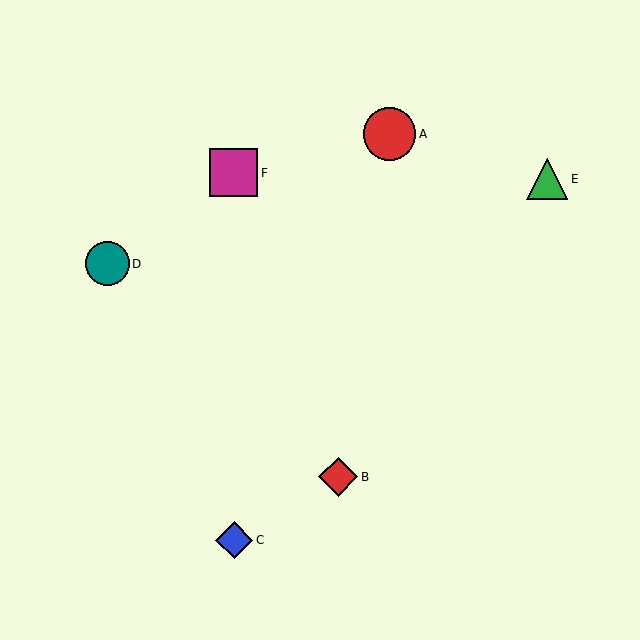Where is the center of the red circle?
The center of the red circle is at (390, 134).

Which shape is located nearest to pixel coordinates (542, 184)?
The green triangle (labeled E) at (547, 179) is nearest to that location.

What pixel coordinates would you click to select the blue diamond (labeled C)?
Click at (234, 540) to select the blue diamond C.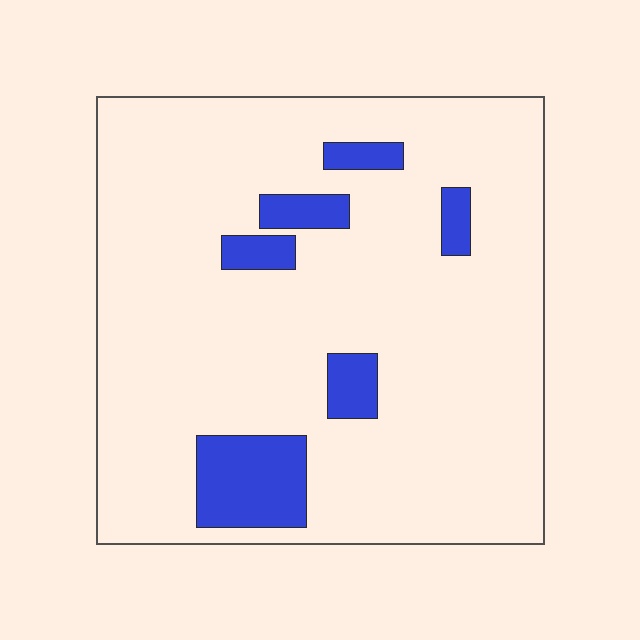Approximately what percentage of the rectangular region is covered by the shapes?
Approximately 10%.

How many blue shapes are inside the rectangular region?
6.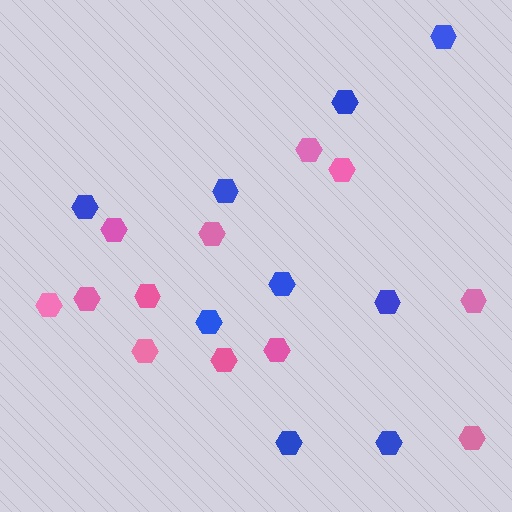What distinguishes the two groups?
There are 2 groups: one group of pink hexagons (12) and one group of blue hexagons (9).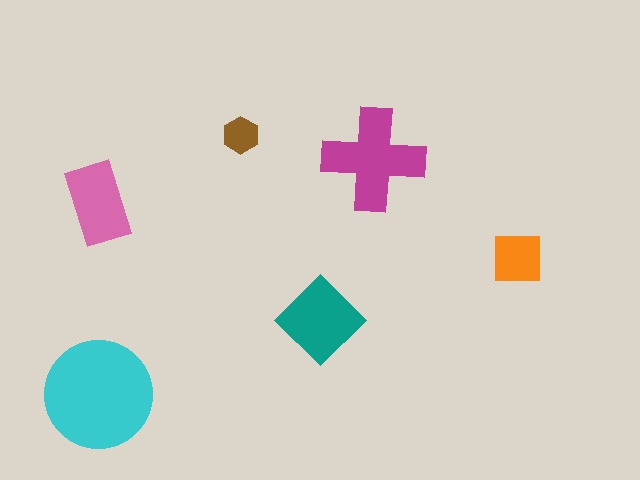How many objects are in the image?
There are 6 objects in the image.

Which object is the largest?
The cyan circle.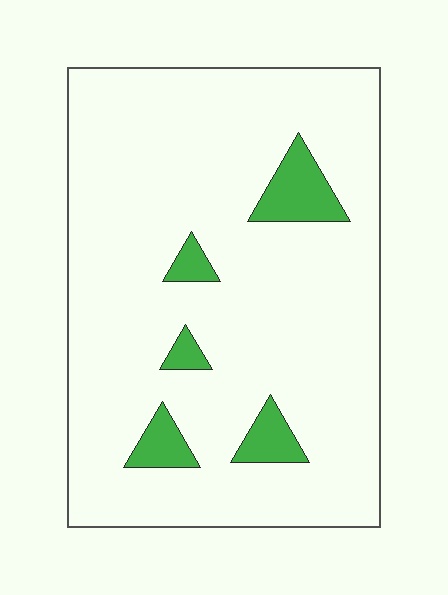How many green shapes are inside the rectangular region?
5.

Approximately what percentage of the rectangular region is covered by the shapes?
Approximately 10%.